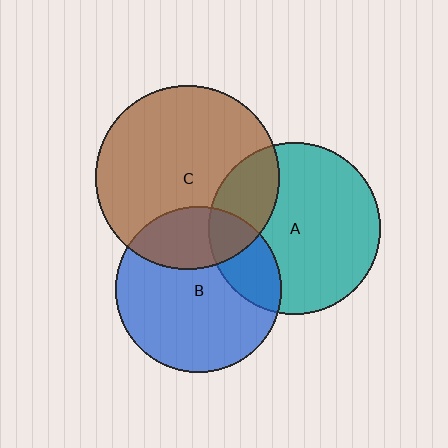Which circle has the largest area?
Circle C (brown).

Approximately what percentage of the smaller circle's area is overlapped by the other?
Approximately 25%.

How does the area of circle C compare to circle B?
Approximately 1.2 times.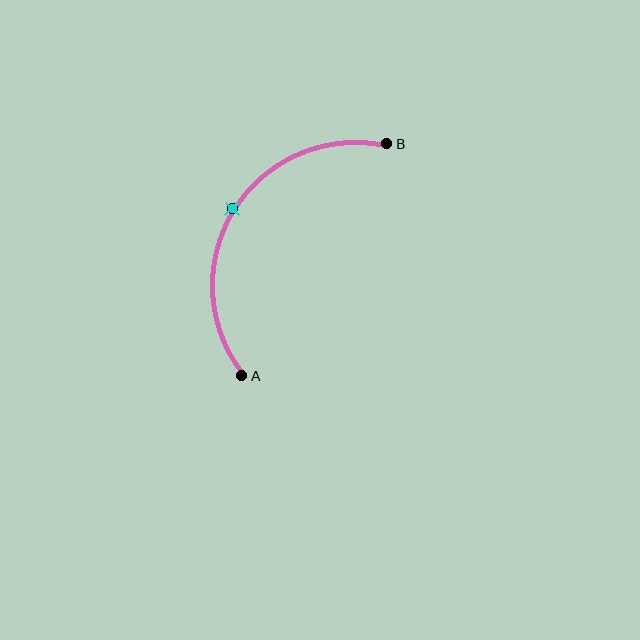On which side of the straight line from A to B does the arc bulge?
The arc bulges to the left of the straight line connecting A and B.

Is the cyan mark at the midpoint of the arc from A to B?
Yes. The cyan mark lies on the arc at equal arc-length from both A and B — it is the arc midpoint.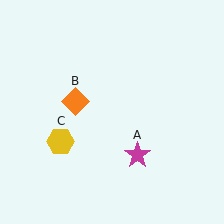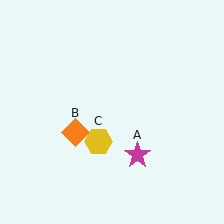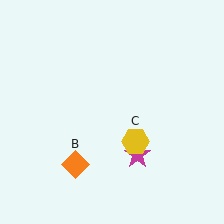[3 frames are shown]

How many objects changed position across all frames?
2 objects changed position: orange diamond (object B), yellow hexagon (object C).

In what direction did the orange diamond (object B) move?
The orange diamond (object B) moved down.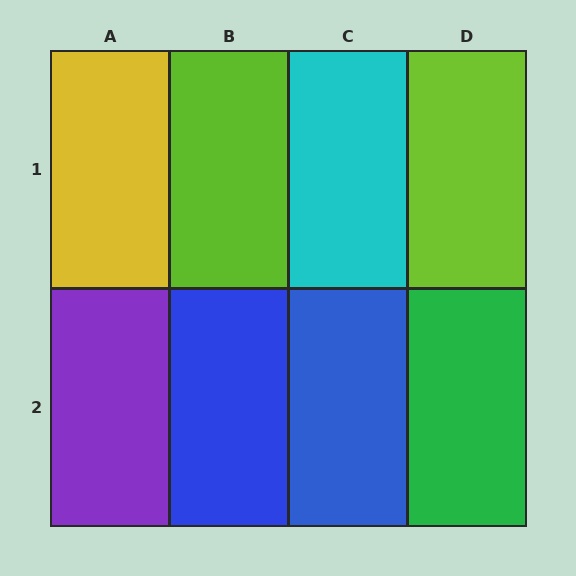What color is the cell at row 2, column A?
Purple.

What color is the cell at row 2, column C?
Blue.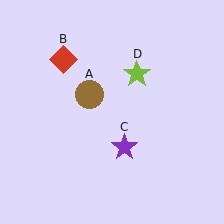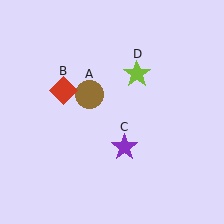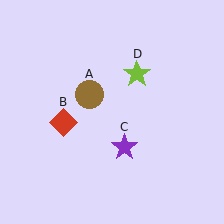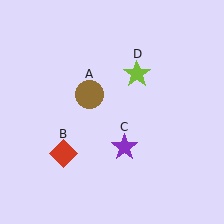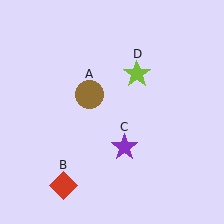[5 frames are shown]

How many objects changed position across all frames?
1 object changed position: red diamond (object B).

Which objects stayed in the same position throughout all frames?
Brown circle (object A) and purple star (object C) and lime star (object D) remained stationary.